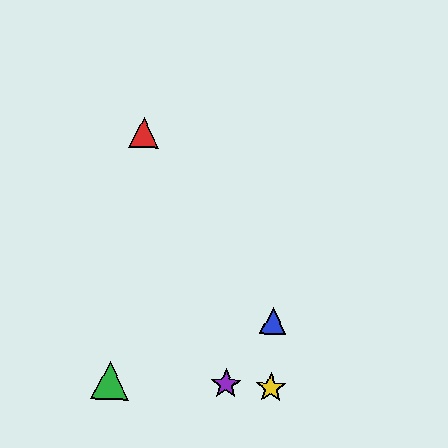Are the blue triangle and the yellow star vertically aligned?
Yes, both are at x≈273.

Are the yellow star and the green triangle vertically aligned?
No, the yellow star is at x≈271 and the green triangle is at x≈110.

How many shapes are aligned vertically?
2 shapes (the blue triangle, the yellow star) are aligned vertically.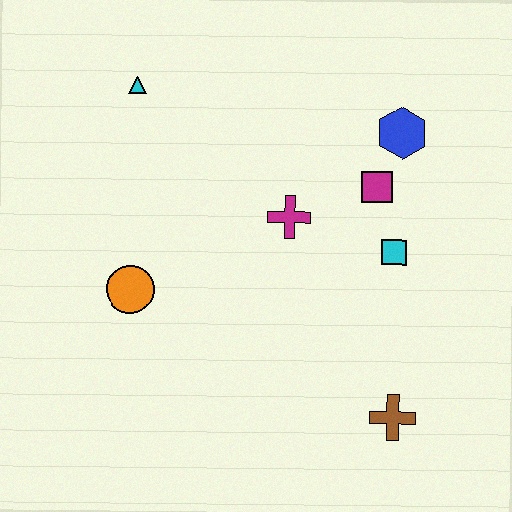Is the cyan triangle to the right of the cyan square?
No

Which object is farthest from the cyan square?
The cyan triangle is farthest from the cyan square.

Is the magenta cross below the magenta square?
Yes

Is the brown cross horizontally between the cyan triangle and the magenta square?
No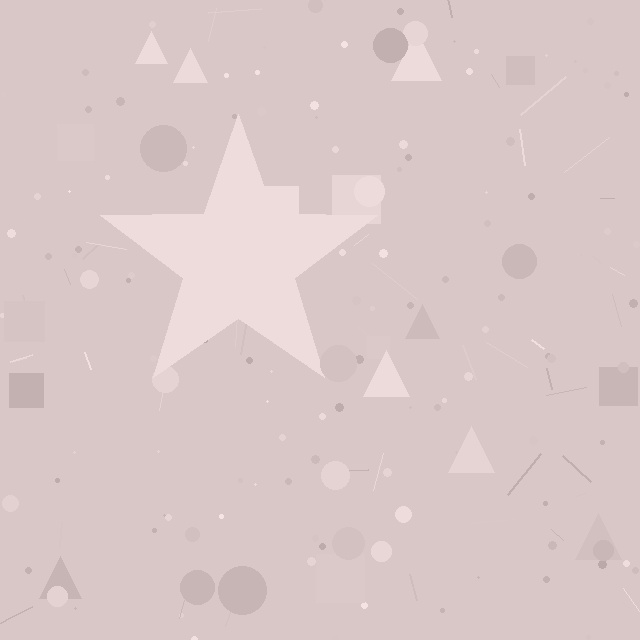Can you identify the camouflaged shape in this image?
The camouflaged shape is a star.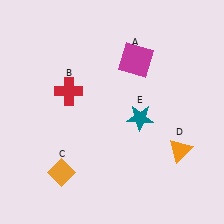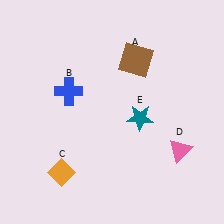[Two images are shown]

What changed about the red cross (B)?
In Image 1, B is red. In Image 2, it changed to blue.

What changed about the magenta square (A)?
In Image 1, A is magenta. In Image 2, it changed to brown.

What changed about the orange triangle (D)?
In Image 1, D is orange. In Image 2, it changed to pink.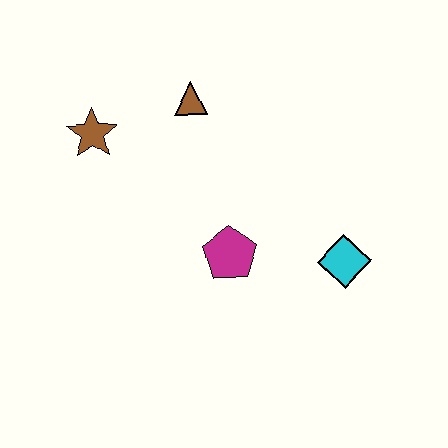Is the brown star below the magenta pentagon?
No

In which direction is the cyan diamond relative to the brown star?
The cyan diamond is to the right of the brown star.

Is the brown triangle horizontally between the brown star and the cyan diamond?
Yes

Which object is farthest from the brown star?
The cyan diamond is farthest from the brown star.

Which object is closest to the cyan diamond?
The magenta pentagon is closest to the cyan diamond.